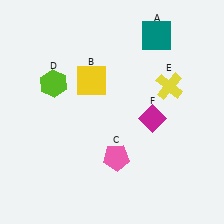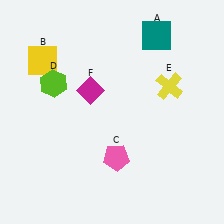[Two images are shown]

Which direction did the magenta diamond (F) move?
The magenta diamond (F) moved left.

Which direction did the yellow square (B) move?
The yellow square (B) moved left.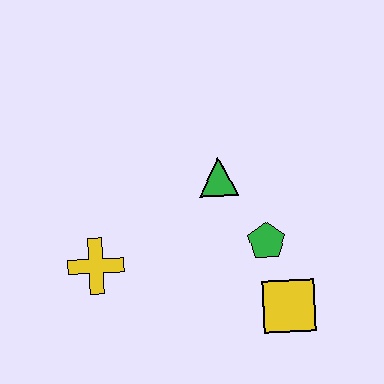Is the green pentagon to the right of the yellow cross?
Yes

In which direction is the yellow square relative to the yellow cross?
The yellow square is to the right of the yellow cross.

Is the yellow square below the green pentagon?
Yes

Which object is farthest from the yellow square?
The yellow cross is farthest from the yellow square.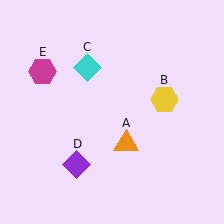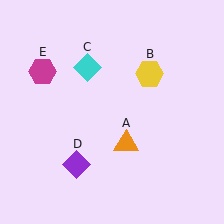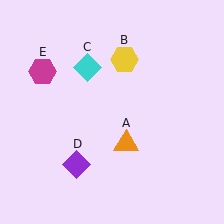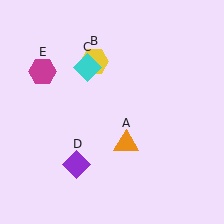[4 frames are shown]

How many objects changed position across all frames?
1 object changed position: yellow hexagon (object B).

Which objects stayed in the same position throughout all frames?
Orange triangle (object A) and cyan diamond (object C) and purple diamond (object D) and magenta hexagon (object E) remained stationary.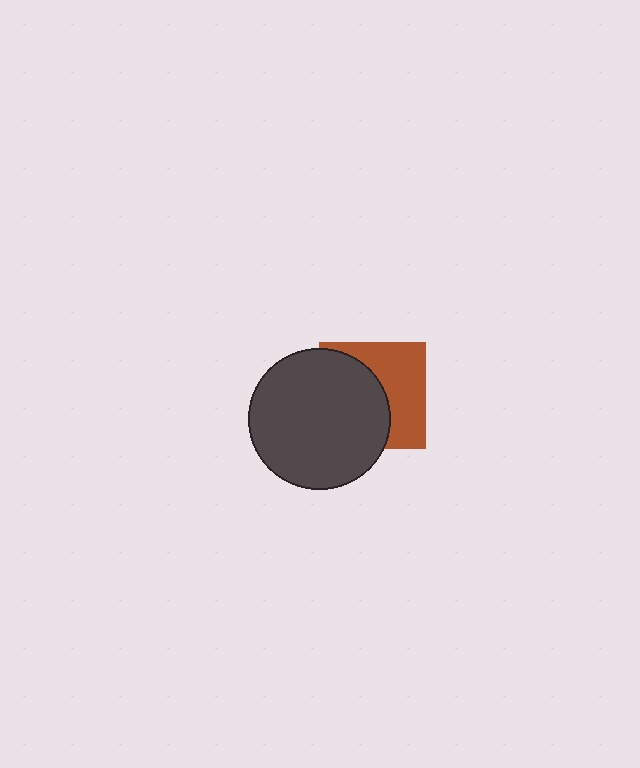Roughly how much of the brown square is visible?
About half of it is visible (roughly 47%).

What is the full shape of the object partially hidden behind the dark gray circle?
The partially hidden object is a brown square.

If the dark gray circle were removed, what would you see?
You would see the complete brown square.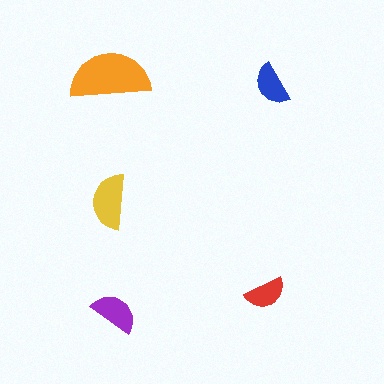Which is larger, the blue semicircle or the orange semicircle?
The orange one.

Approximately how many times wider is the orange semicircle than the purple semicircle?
About 1.5 times wider.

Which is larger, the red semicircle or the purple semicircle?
The purple one.